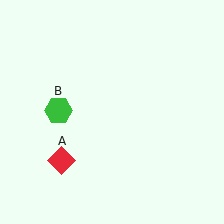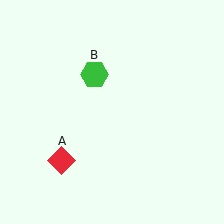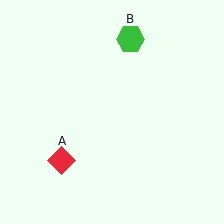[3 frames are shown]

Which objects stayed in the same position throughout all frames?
Red diamond (object A) remained stationary.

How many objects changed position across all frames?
1 object changed position: green hexagon (object B).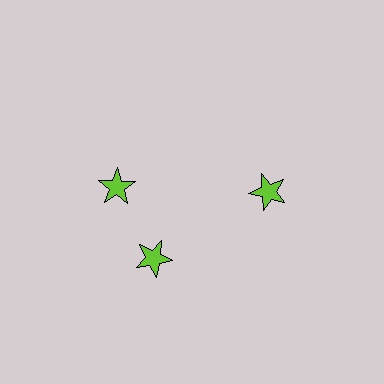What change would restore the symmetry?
The symmetry would be restored by rotating it back into even spacing with its neighbors so that all 3 stars sit at equal angles and equal distance from the center.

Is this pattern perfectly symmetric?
No. The 3 lime stars are arranged in a ring, but one element near the 11 o'clock position is rotated out of alignment along the ring, breaking the 3-fold rotational symmetry.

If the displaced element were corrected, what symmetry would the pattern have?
It would have 3-fold rotational symmetry — the pattern would map onto itself every 120 degrees.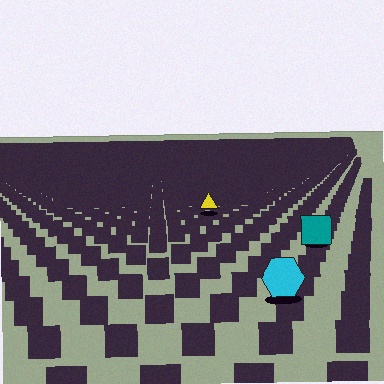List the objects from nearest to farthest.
From nearest to farthest: the cyan hexagon, the teal square, the yellow triangle.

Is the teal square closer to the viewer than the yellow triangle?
Yes. The teal square is closer — you can tell from the texture gradient: the ground texture is coarser near it.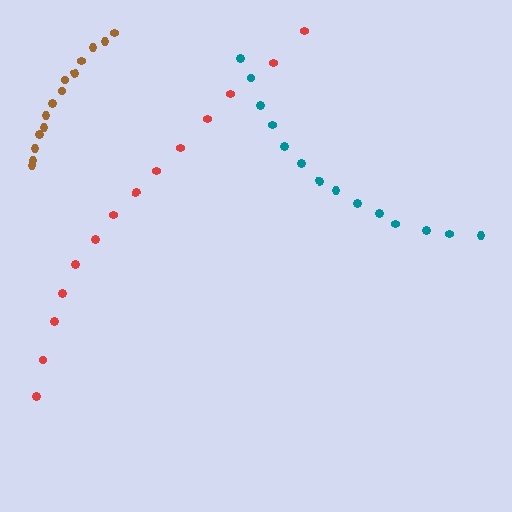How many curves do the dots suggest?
There are 3 distinct paths.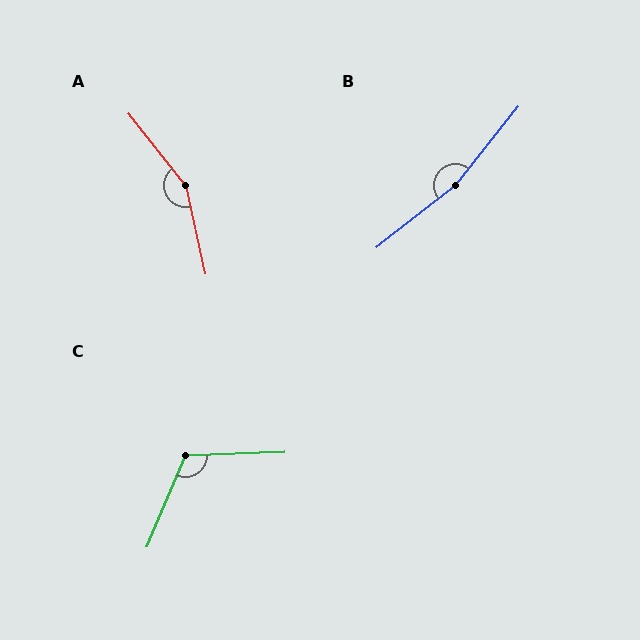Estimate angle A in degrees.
Approximately 154 degrees.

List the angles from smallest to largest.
C (115°), A (154°), B (167°).